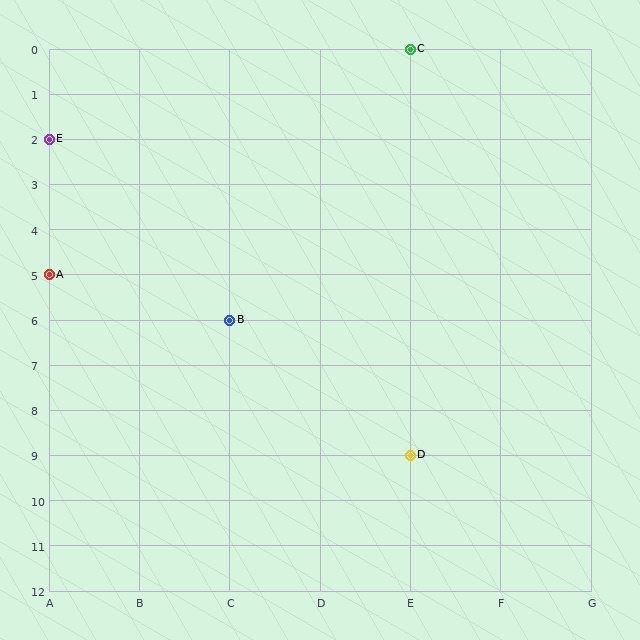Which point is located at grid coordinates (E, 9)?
Point D is at (E, 9).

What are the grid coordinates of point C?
Point C is at grid coordinates (E, 0).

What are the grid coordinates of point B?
Point B is at grid coordinates (C, 6).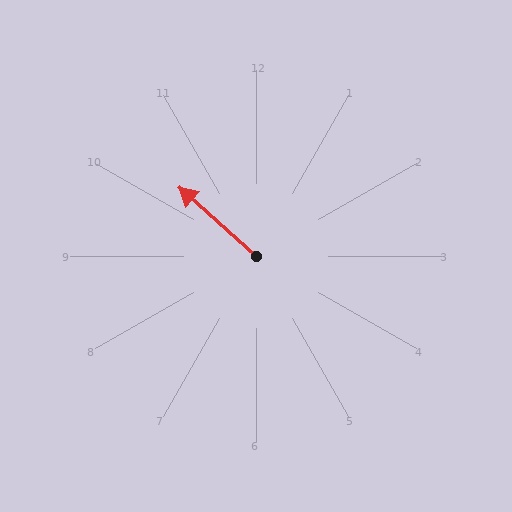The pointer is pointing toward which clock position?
Roughly 10 o'clock.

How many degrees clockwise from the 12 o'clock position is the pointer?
Approximately 312 degrees.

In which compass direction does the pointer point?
Northwest.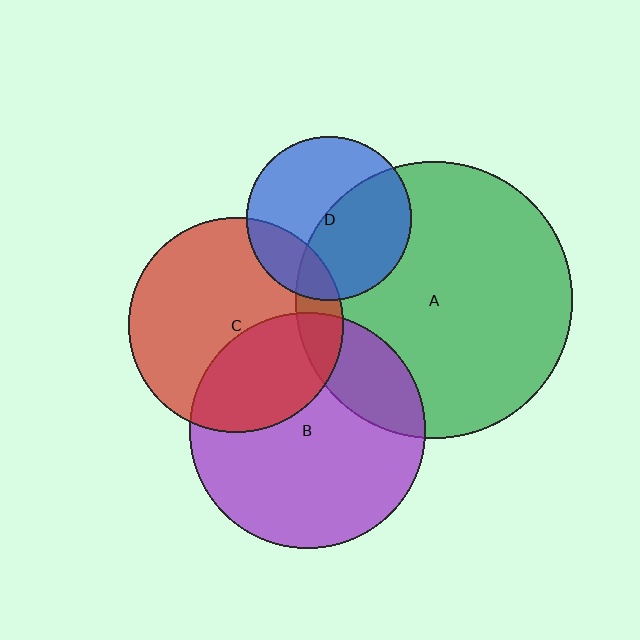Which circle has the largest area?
Circle A (green).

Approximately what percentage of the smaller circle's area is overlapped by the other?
Approximately 20%.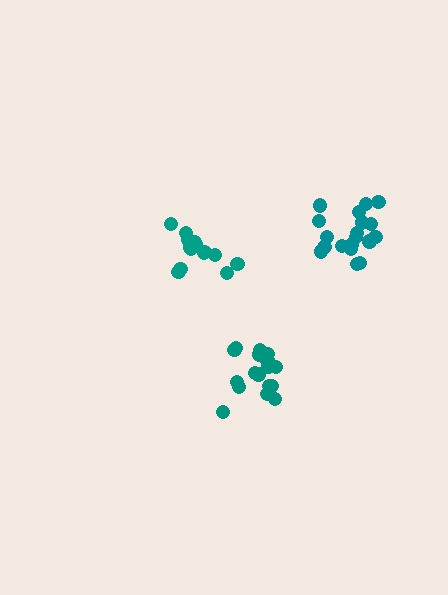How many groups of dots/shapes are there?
There are 3 groups.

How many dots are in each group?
Group 1: 14 dots, Group 2: 19 dots, Group 3: 19 dots (52 total).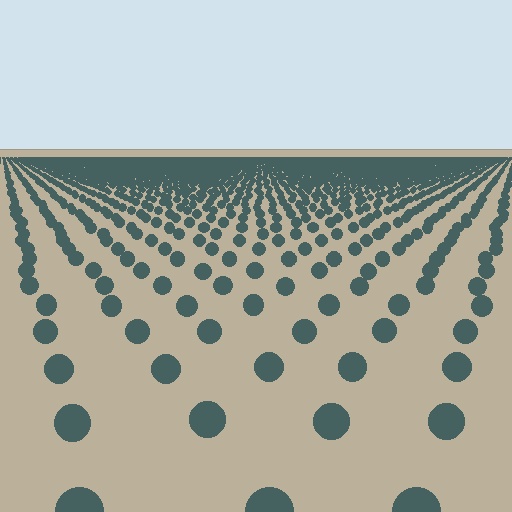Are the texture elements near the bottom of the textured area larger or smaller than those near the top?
Larger. Near the bottom, elements are closer to the viewer and appear at a bigger on-screen size.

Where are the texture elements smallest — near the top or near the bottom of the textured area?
Near the top.